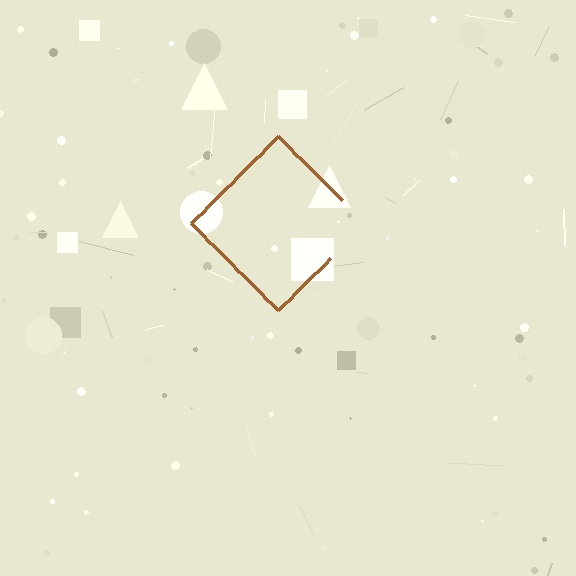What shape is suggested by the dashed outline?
The dashed outline suggests a diamond.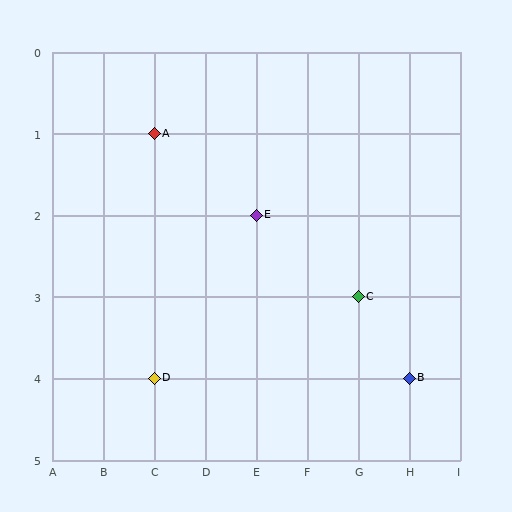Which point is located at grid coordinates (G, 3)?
Point C is at (G, 3).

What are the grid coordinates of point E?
Point E is at grid coordinates (E, 2).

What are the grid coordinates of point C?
Point C is at grid coordinates (G, 3).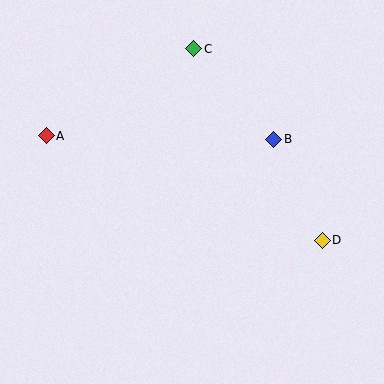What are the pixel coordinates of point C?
Point C is at (194, 49).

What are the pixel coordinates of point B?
Point B is at (274, 139).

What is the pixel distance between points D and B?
The distance between D and B is 112 pixels.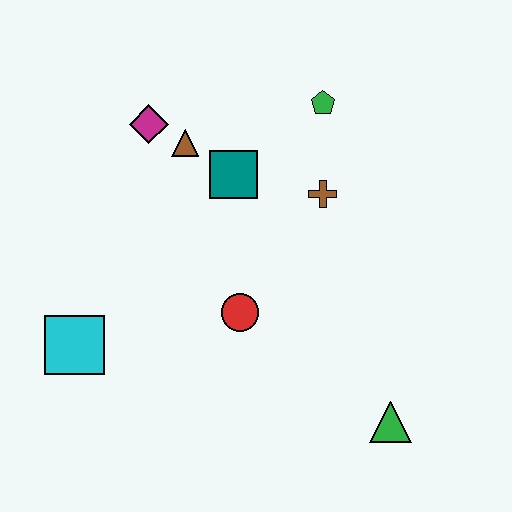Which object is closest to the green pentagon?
The brown cross is closest to the green pentagon.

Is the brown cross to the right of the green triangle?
No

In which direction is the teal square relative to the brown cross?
The teal square is to the left of the brown cross.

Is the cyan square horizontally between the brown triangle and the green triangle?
No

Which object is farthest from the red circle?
The green pentagon is farthest from the red circle.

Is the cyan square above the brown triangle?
No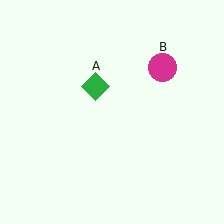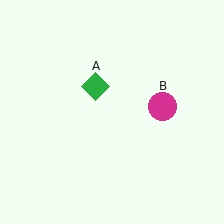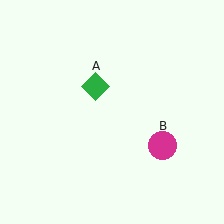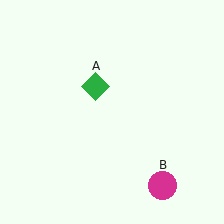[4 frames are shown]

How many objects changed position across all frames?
1 object changed position: magenta circle (object B).